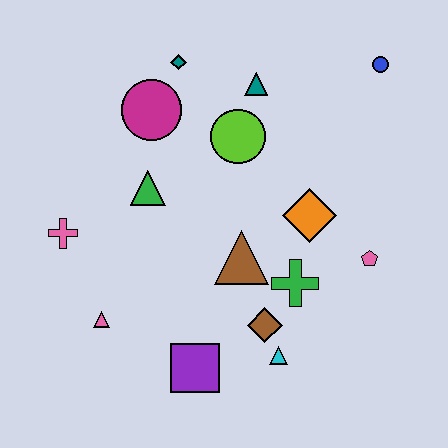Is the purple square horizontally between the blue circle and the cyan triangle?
No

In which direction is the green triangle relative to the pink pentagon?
The green triangle is to the left of the pink pentagon.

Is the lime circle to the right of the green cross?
No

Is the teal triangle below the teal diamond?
Yes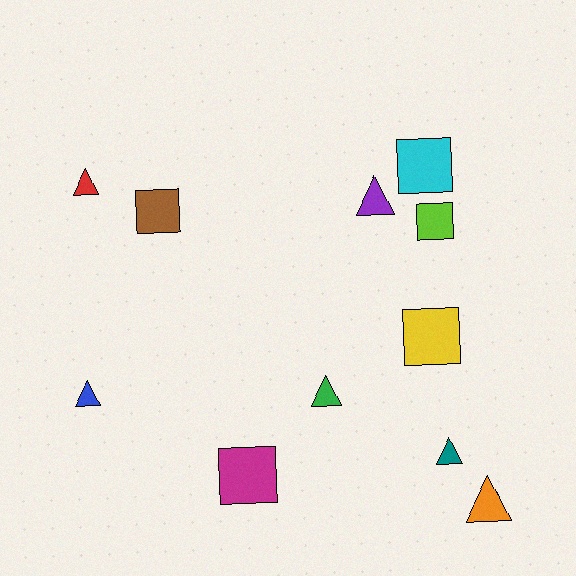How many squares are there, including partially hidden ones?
There are 5 squares.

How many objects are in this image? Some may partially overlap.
There are 11 objects.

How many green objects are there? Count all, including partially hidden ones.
There is 1 green object.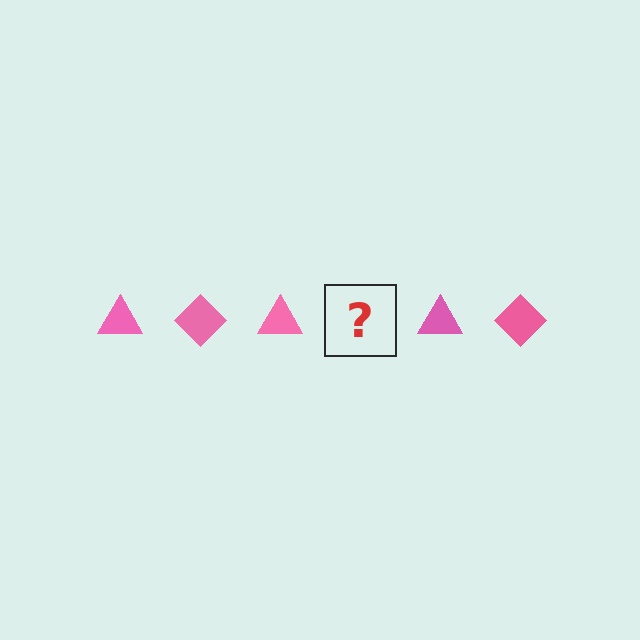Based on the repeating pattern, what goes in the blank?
The blank should be a pink diamond.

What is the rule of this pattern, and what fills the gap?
The rule is that the pattern cycles through triangle, diamond shapes in pink. The gap should be filled with a pink diamond.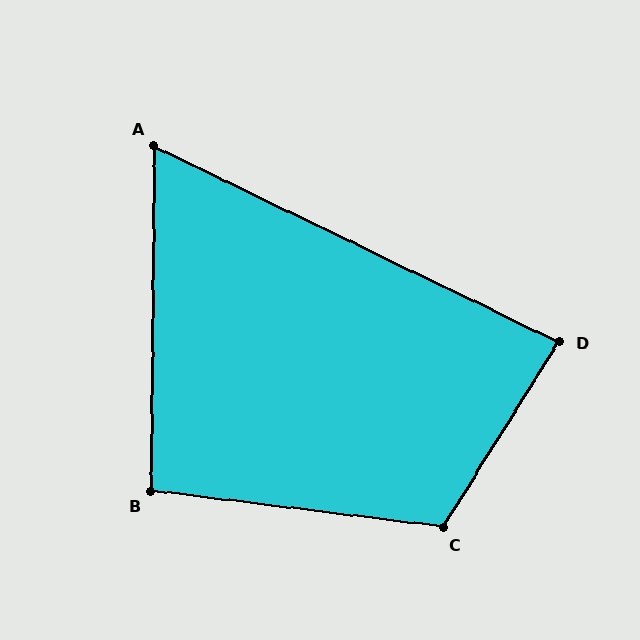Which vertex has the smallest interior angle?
A, at approximately 65 degrees.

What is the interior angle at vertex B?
Approximately 96 degrees (obtuse).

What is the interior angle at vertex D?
Approximately 84 degrees (acute).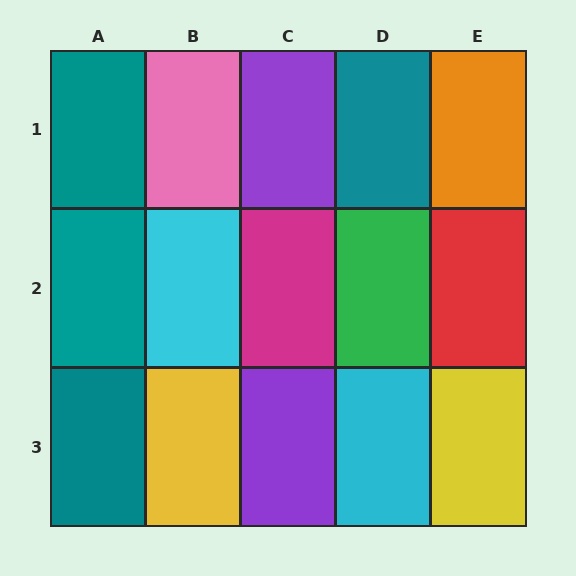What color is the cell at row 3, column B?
Yellow.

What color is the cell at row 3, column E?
Yellow.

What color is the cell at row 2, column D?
Green.